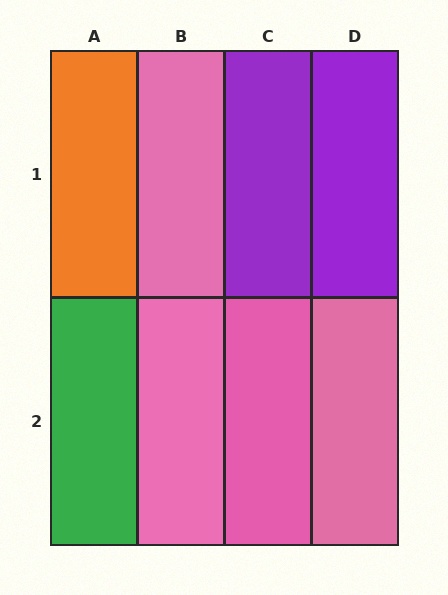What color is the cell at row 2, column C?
Pink.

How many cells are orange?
1 cell is orange.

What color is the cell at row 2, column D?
Pink.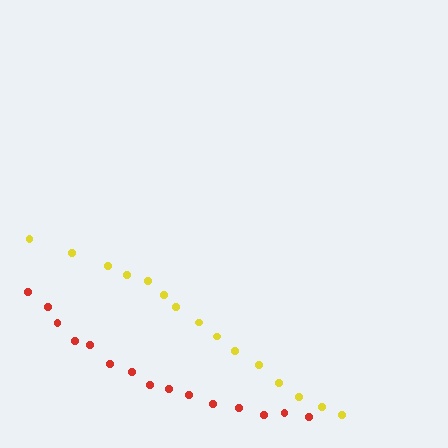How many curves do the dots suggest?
There are 2 distinct paths.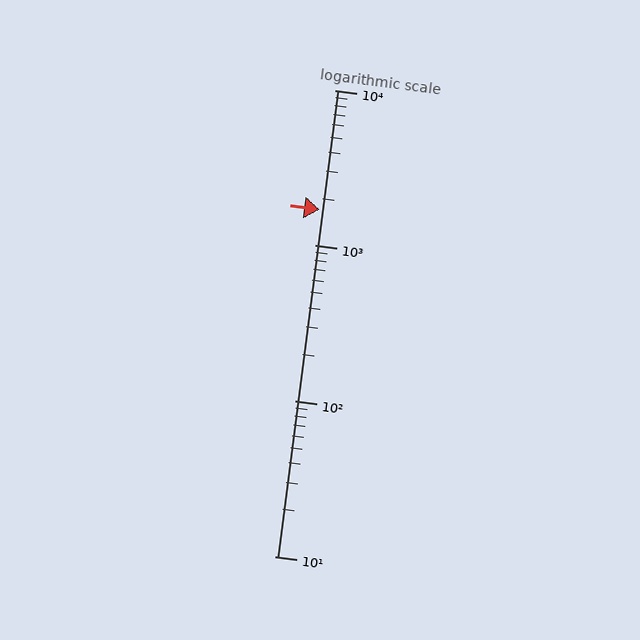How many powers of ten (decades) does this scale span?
The scale spans 3 decades, from 10 to 10000.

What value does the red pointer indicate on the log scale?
The pointer indicates approximately 1700.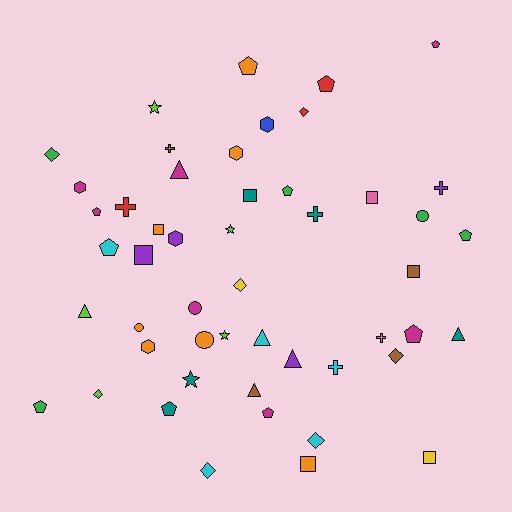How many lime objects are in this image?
There are 5 lime objects.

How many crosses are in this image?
There are 6 crosses.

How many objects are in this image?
There are 50 objects.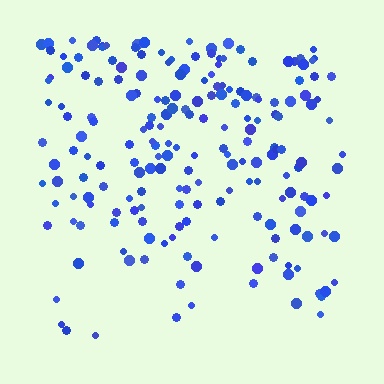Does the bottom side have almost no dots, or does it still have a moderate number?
Still a moderate number, just noticeably fewer than the top.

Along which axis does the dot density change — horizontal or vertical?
Vertical.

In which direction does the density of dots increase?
From bottom to top, with the top side densest.